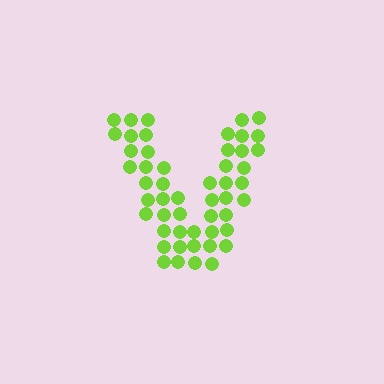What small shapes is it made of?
It is made of small circles.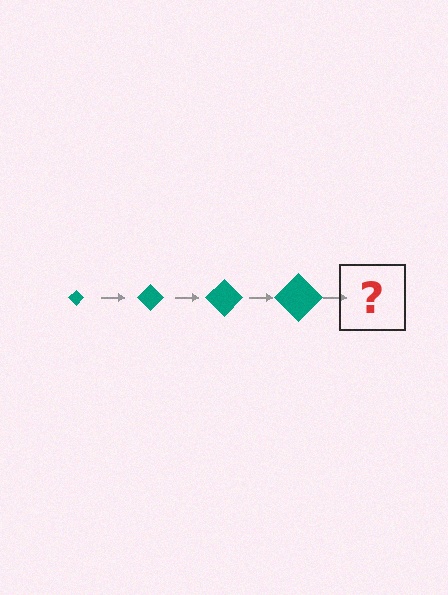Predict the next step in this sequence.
The next step is a teal diamond, larger than the previous one.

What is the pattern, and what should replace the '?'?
The pattern is that the diamond gets progressively larger each step. The '?' should be a teal diamond, larger than the previous one.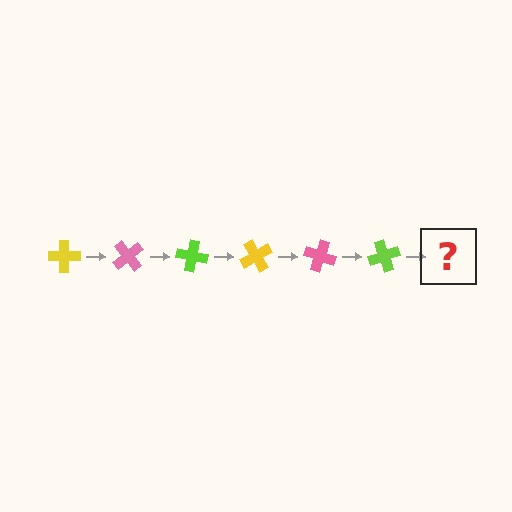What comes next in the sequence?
The next element should be a yellow cross, rotated 300 degrees from the start.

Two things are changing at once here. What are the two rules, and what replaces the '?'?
The two rules are that it rotates 50 degrees each step and the color cycles through yellow, pink, and lime. The '?' should be a yellow cross, rotated 300 degrees from the start.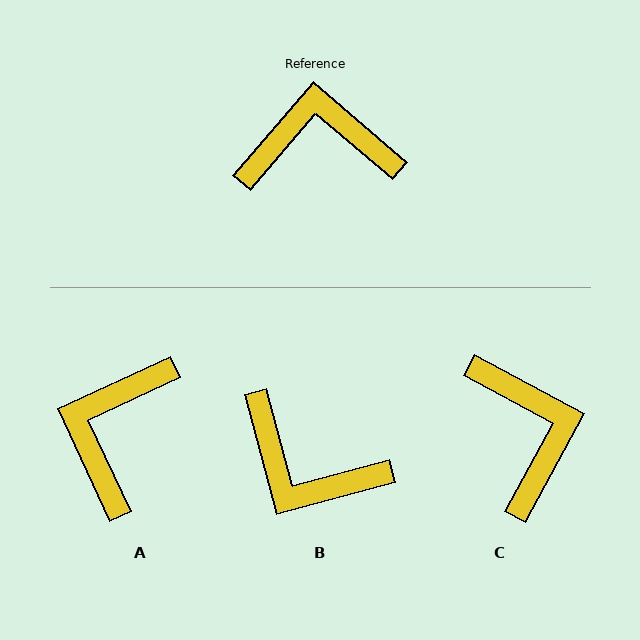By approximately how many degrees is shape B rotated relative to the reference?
Approximately 146 degrees counter-clockwise.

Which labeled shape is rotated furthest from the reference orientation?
B, about 146 degrees away.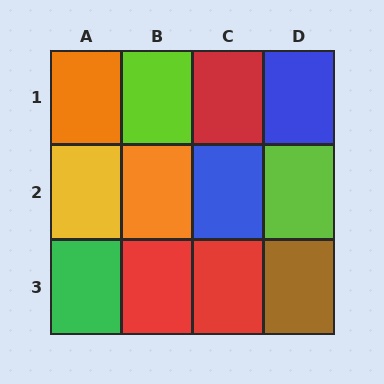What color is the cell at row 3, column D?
Brown.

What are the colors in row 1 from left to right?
Orange, lime, red, blue.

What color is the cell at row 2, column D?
Lime.